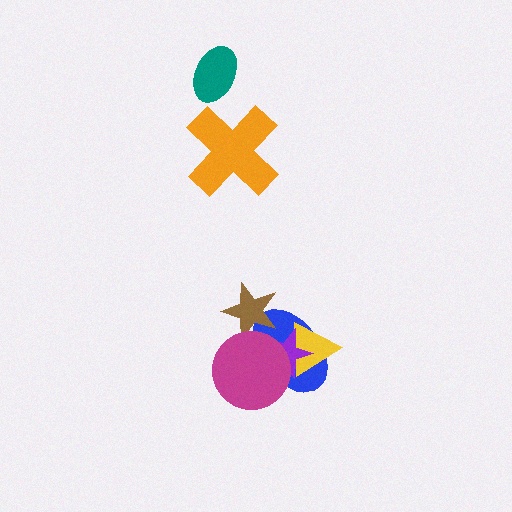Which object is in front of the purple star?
The magenta circle is in front of the purple star.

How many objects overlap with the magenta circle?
4 objects overlap with the magenta circle.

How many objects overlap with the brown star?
2 objects overlap with the brown star.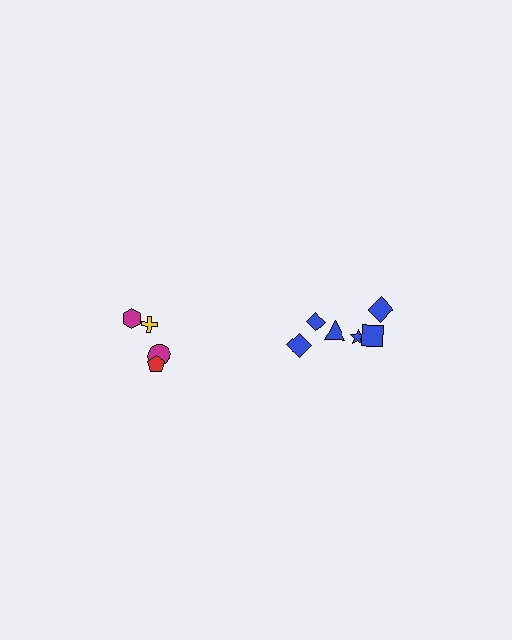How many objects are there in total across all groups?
There are 10 objects.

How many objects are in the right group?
There are 6 objects.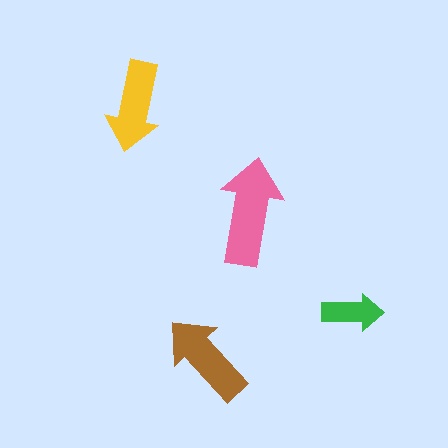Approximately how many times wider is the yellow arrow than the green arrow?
About 1.5 times wider.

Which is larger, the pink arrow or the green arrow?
The pink one.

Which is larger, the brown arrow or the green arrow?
The brown one.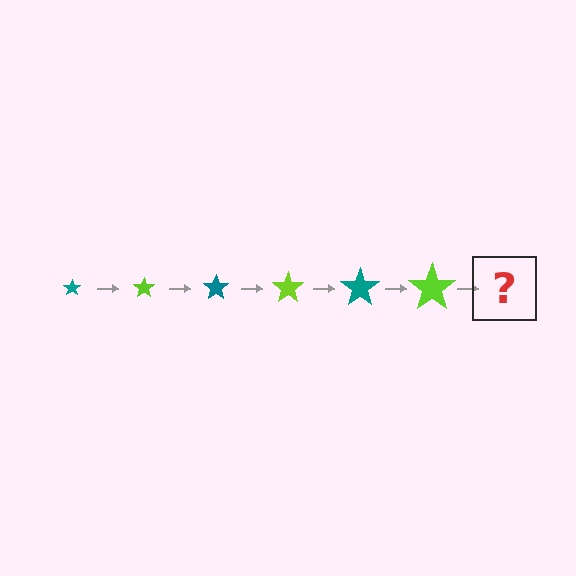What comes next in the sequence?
The next element should be a teal star, larger than the previous one.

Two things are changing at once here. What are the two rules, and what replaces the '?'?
The two rules are that the star grows larger each step and the color cycles through teal and lime. The '?' should be a teal star, larger than the previous one.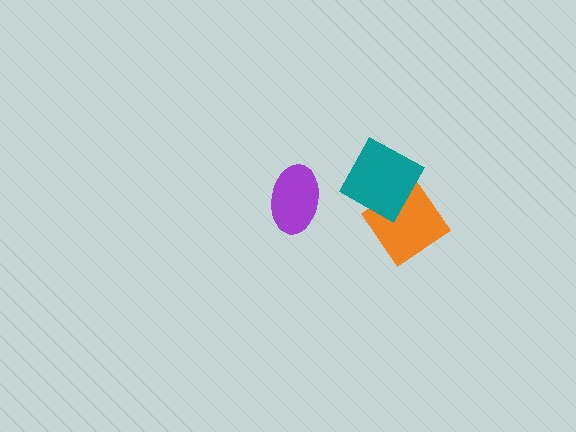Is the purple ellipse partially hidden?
No, no other shape covers it.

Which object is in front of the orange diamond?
The teal diamond is in front of the orange diamond.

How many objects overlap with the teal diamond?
1 object overlaps with the teal diamond.